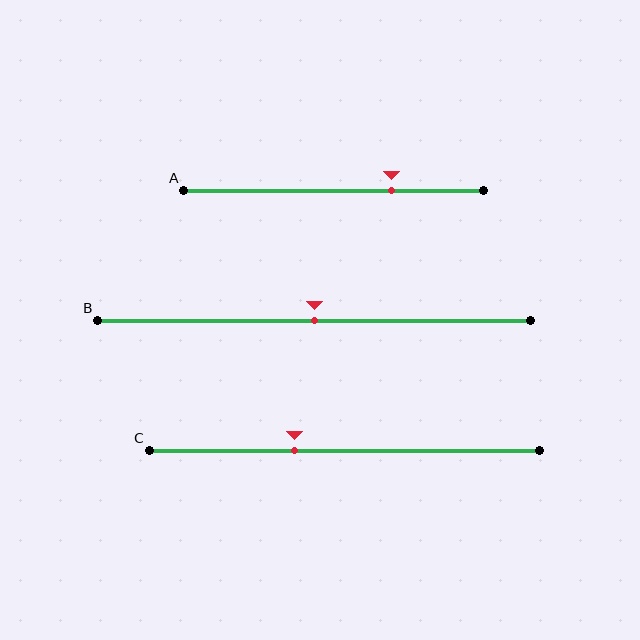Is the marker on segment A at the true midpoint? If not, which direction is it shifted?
No, the marker on segment A is shifted to the right by about 19% of the segment length.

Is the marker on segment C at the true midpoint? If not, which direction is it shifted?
No, the marker on segment C is shifted to the left by about 13% of the segment length.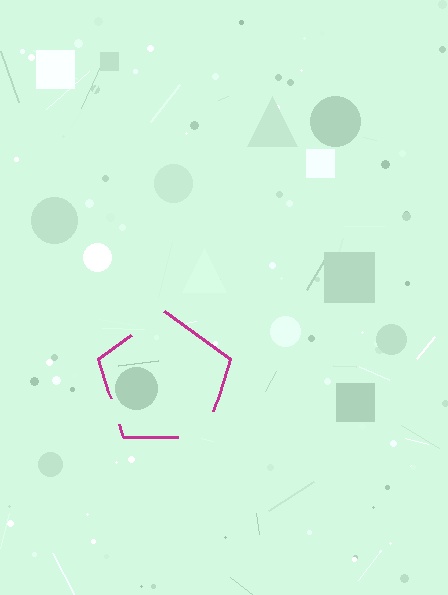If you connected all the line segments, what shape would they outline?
They would outline a pentagon.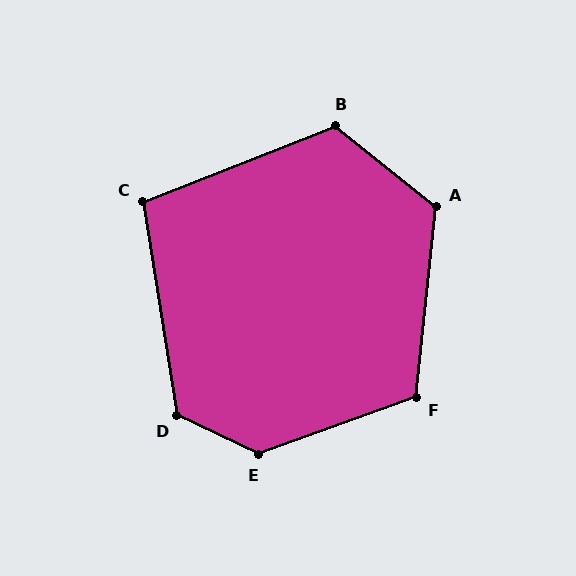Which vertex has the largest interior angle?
E, at approximately 135 degrees.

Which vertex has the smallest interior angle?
C, at approximately 102 degrees.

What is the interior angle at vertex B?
Approximately 120 degrees (obtuse).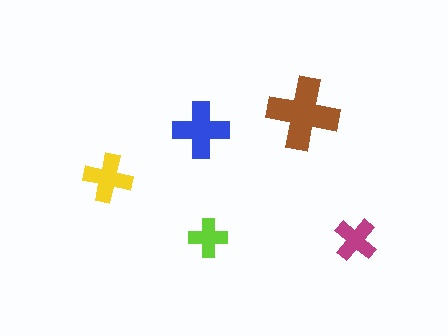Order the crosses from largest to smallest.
the brown one, the blue one, the yellow one, the magenta one, the lime one.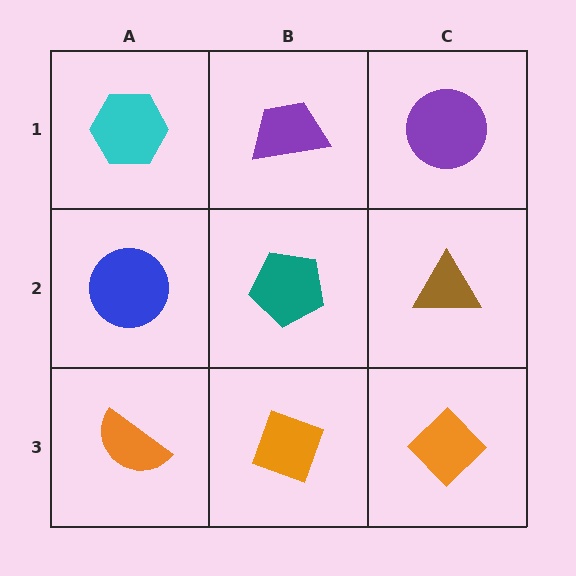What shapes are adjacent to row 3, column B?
A teal pentagon (row 2, column B), an orange semicircle (row 3, column A), an orange diamond (row 3, column C).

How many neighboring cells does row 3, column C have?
2.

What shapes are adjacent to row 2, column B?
A purple trapezoid (row 1, column B), an orange diamond (row 3, column B), a blue circle (row 2, column A), a brown triangle (row 2, column C).